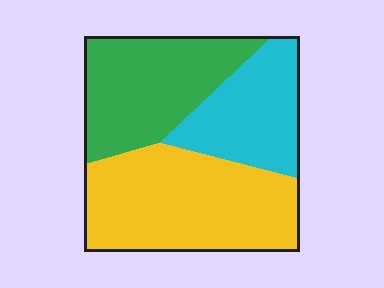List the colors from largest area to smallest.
From largest to smallest: yellow, green, cyan.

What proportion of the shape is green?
Green covers 32% of the shape.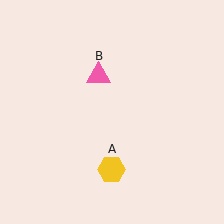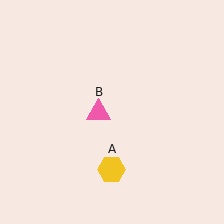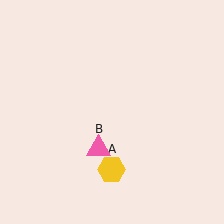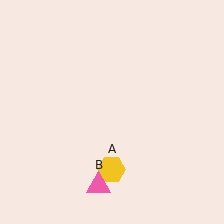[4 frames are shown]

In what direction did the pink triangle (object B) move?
The pink triangle (object B) moved down.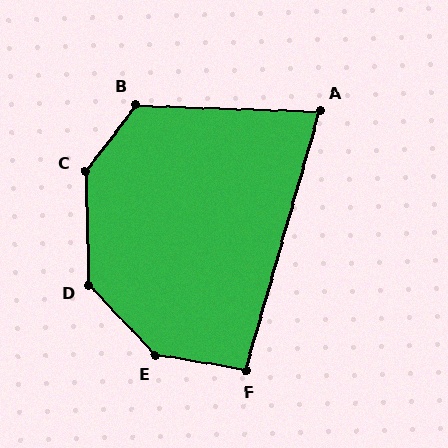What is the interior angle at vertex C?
Approximately 141 degrees (obtuse).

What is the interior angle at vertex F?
Approximately 96 degrees (obtuse).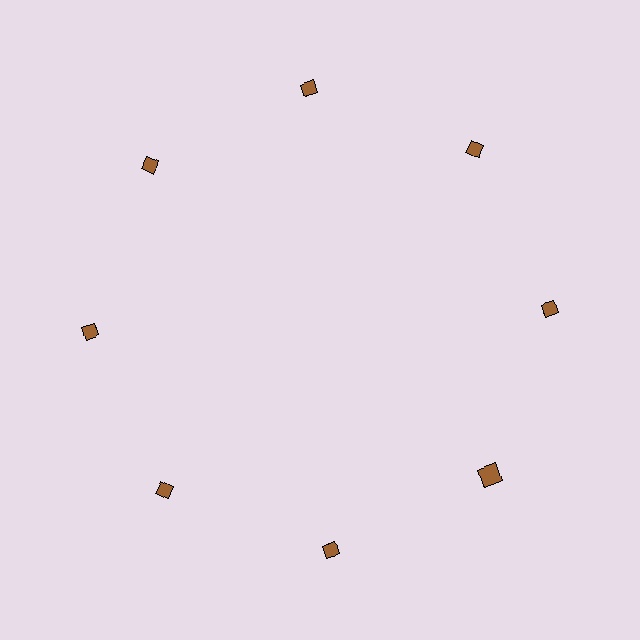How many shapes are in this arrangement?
There are 8 shapes arranged in a ring pattern.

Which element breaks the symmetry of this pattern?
The brown square at roughly the 4 o'clock position breaks the symmetry. All other shapes are brown diamonds.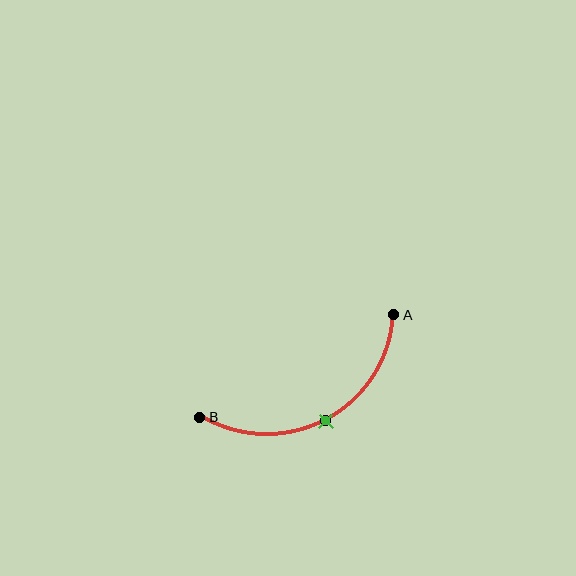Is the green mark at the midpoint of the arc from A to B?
Yes. The green mark lies on the arc at equal arc-length from both A and B — it is the arc midpoint.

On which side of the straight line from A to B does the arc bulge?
The arc bulges below the straight line connecting A and B.